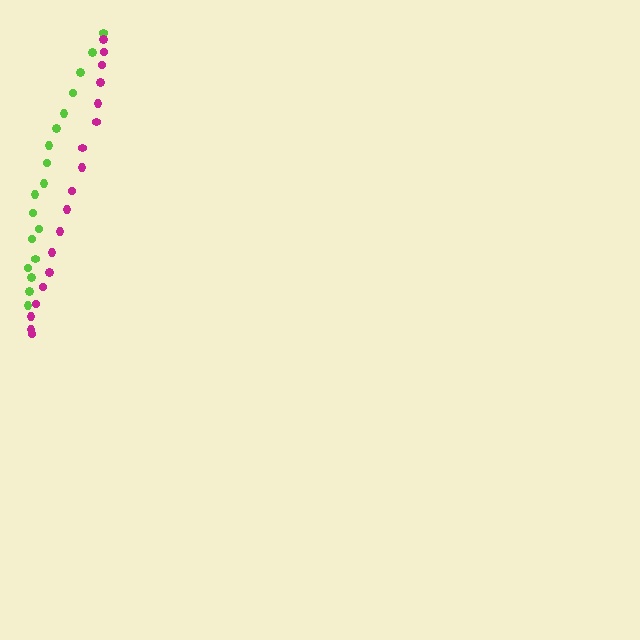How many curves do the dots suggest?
There are 2 distinct paths.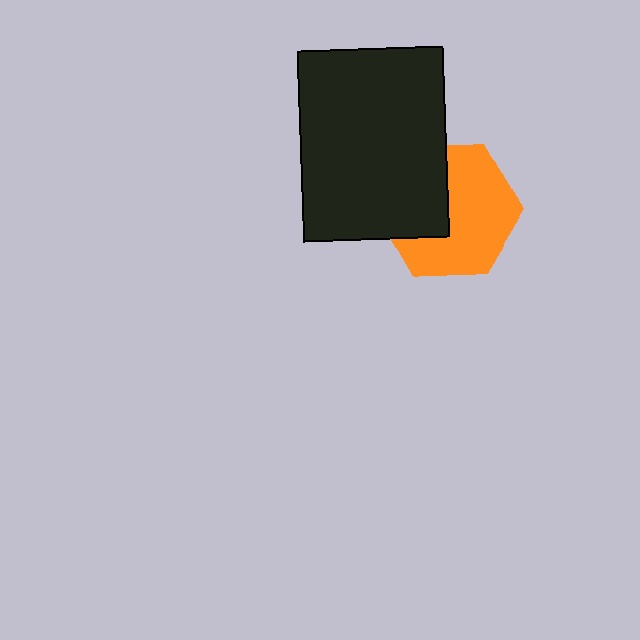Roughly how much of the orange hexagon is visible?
About half of it is visible (roughly 62%).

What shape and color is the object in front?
The object in front is a black rectangle.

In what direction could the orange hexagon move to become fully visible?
The orange hexagon could move right. That would shift it out from behind the black rectangle entirely.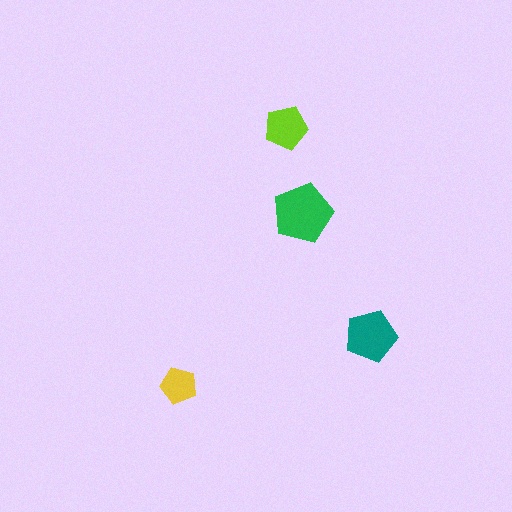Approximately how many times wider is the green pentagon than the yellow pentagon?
About 1.5 times wider.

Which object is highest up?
The lime pentagon is topmost.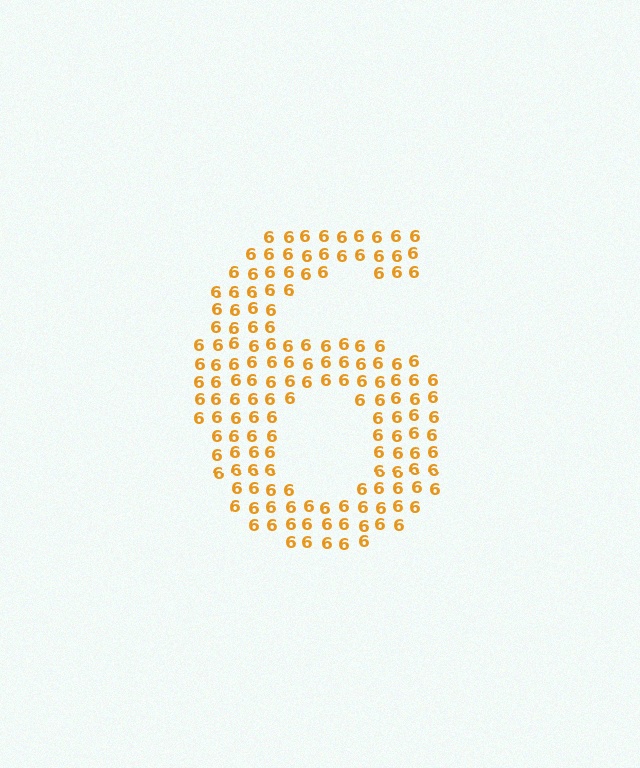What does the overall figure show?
The overall figure shows the digit 6.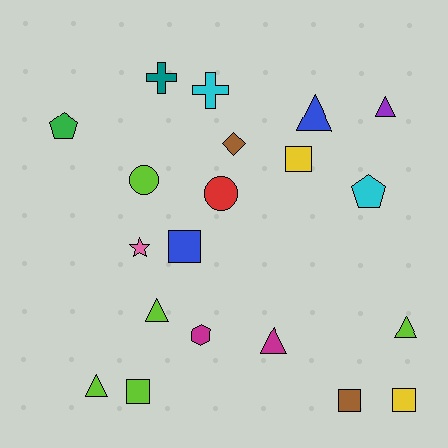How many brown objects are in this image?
There are 2 brown objects.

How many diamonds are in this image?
There is 1 diamond.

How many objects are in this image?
There are 20 objects.